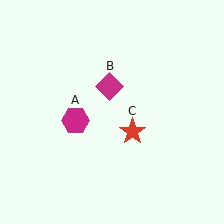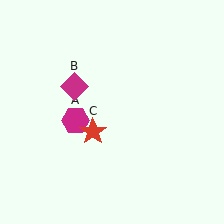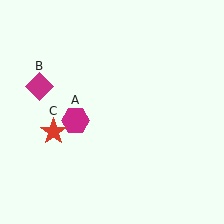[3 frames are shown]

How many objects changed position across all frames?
2 objects changed position: magenta diamond (object B), red star (object C).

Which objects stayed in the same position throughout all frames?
Magenta hexagon (object A) remained stationary.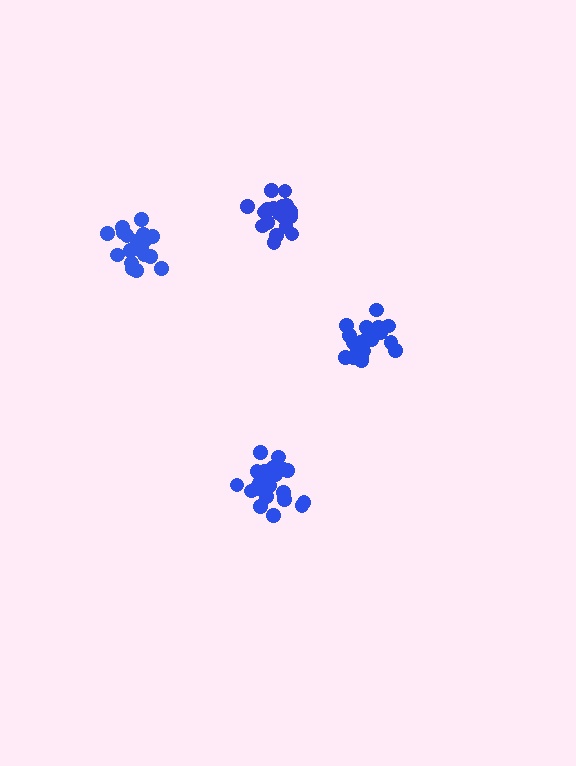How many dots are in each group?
Group 1: 21 dots, Group 2: 20 dots, Group 3: 21 dots, Group 4: 19 dots (81 total).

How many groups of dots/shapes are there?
There are 4 groups.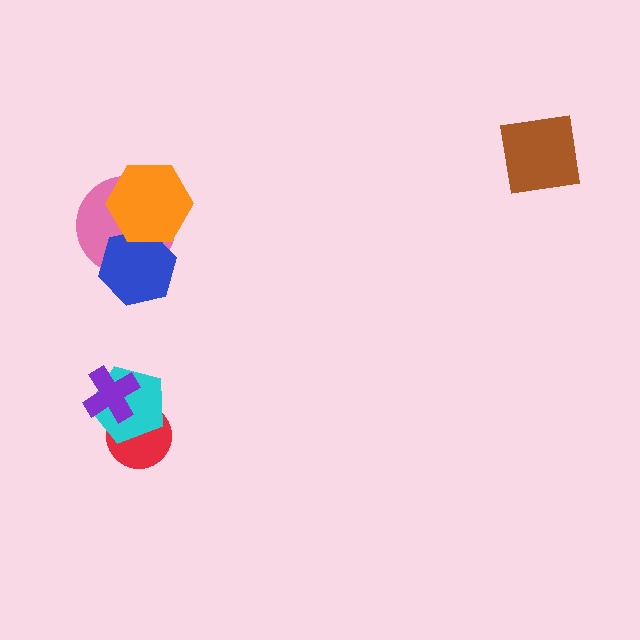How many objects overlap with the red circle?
2 objects overlap with the red circle.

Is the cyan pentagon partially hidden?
Yes, it is partially covered by another shape.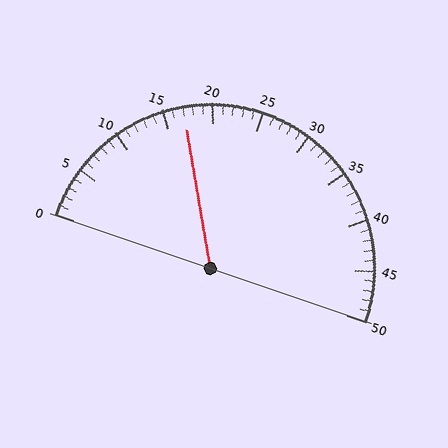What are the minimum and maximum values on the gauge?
The gauge ranges from 0 to 50.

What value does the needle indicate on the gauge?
The needle indicates approximately 17.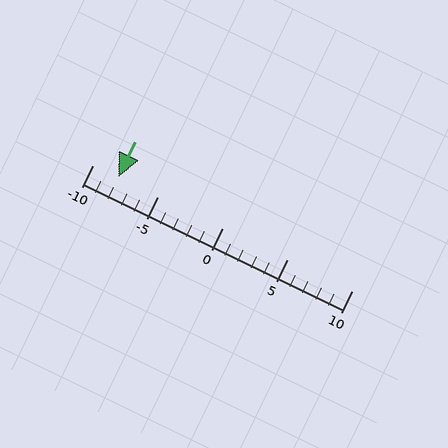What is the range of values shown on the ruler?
The ruler shows values from -10 to 10.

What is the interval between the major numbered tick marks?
The major tick marks are spaced 5 units apart.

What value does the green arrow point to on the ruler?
The green arrow points to approximately -8.